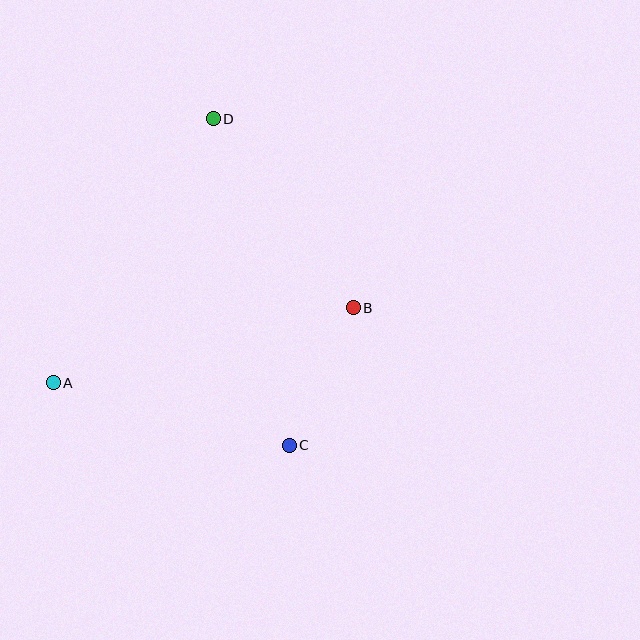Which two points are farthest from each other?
Points C and D are farthest from each other.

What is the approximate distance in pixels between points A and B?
The distance between A and B is approximately 309 pixels.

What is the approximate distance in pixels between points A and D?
The distance between A and D is approximately 308 pixels.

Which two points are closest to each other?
Points B and C are closest to each other.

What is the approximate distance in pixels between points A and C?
The distance between A and C is approximately 244 pixels.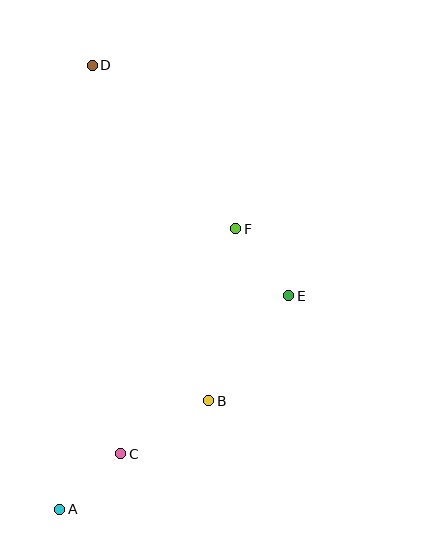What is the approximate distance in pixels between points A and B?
The distance between A and B is approximately 185 pixels.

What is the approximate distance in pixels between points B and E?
The distance between B and E is approximately 132 pixels.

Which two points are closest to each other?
Points A and C are closest to each other.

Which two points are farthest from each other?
Points A and D are farthest from each other.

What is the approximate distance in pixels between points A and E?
The distance between A and E is approximately 313 pixels.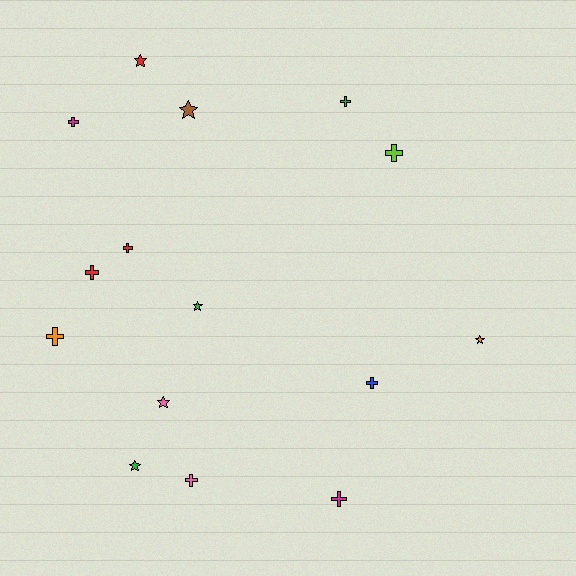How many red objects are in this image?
There are 3 red objects.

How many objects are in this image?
There are 15 objects.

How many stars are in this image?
There are 6 stars.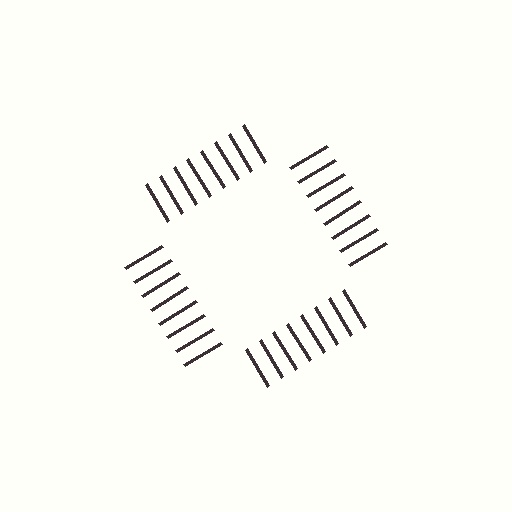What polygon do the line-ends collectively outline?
An illusory square — the line segments terminate on its edges but no continuous stroke is drawn.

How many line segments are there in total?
32 — 8 along each of the 4 edges.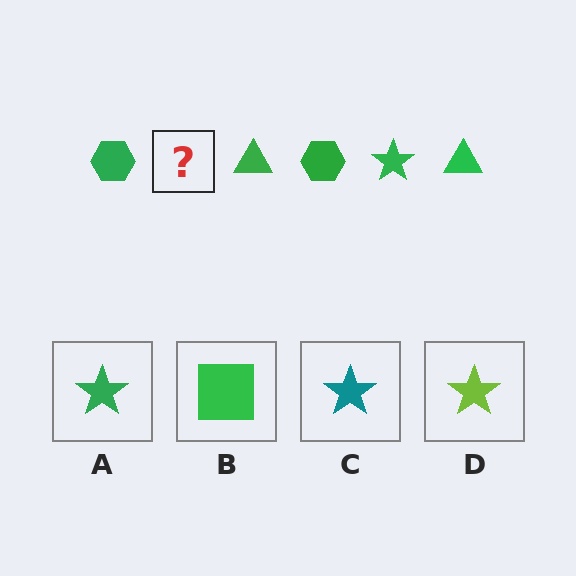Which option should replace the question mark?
Option A.